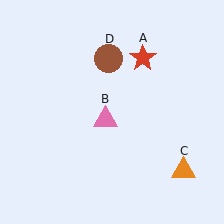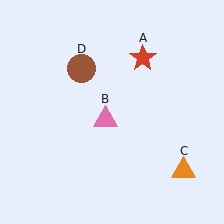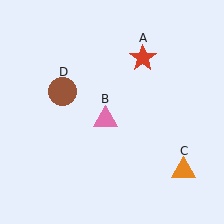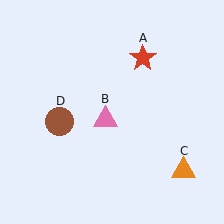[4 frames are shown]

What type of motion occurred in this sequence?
The brown circle (object D) rotated counterclockwise around the center of the scene.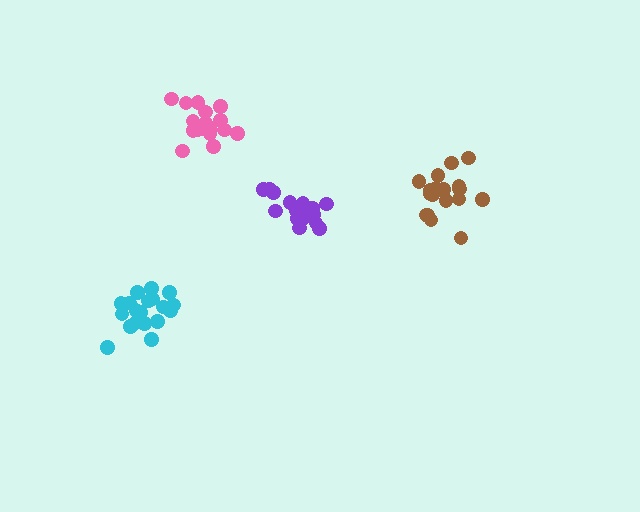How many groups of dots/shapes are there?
There are 4 groups.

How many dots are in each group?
Group 1: 19 dots, Group 2: 17 dots, Group 3: 16 dots, Group 4: 18 dots (70 total).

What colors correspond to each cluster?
The clusters are colored: cyan, pink, purple, brown.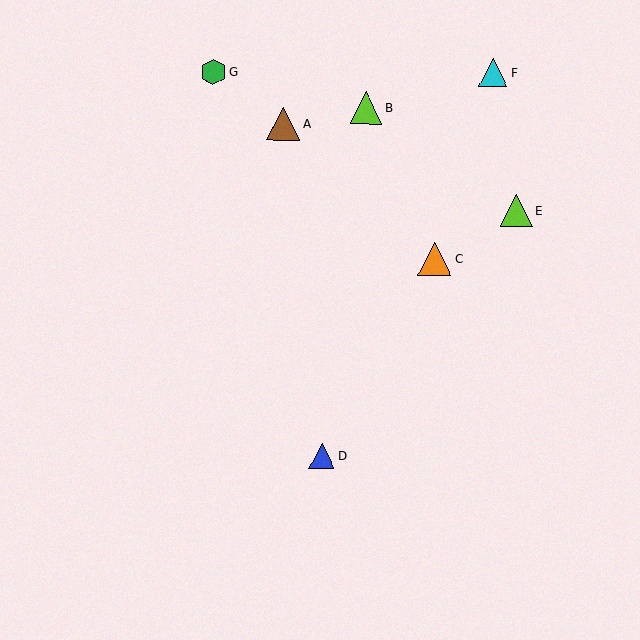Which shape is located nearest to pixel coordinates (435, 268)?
The orange triangle (labeled C) at (435, 259) is nearest to that location.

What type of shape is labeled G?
Shape G is a green hexagon.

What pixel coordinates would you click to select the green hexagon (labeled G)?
Click at (213, 72) to select the green hexagon G.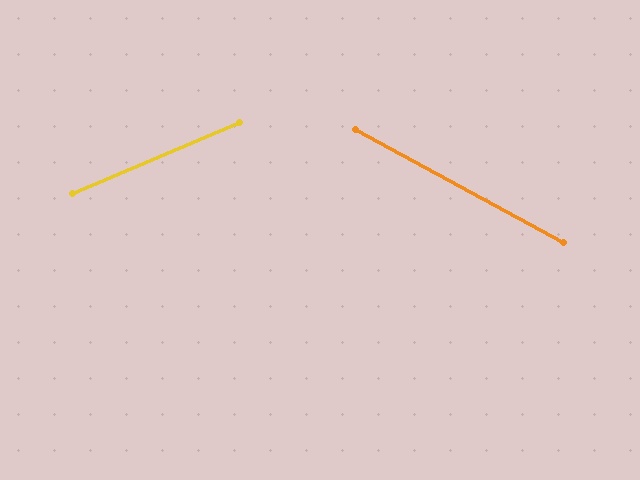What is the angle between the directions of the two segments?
Approximately 52 degrees.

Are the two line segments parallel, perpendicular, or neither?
Neither parallel nor perpendicular — they differ by about 52°.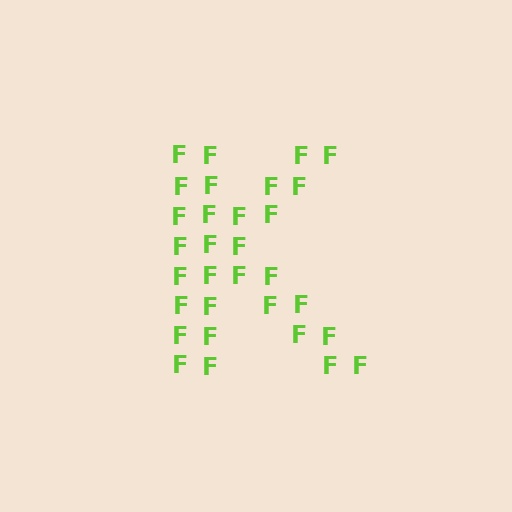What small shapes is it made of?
It is made of small letter F's.